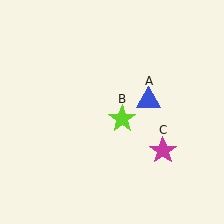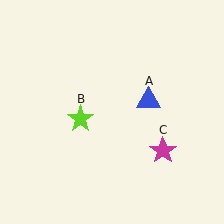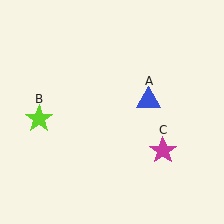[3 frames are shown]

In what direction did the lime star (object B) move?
The lime star (object B) moved left.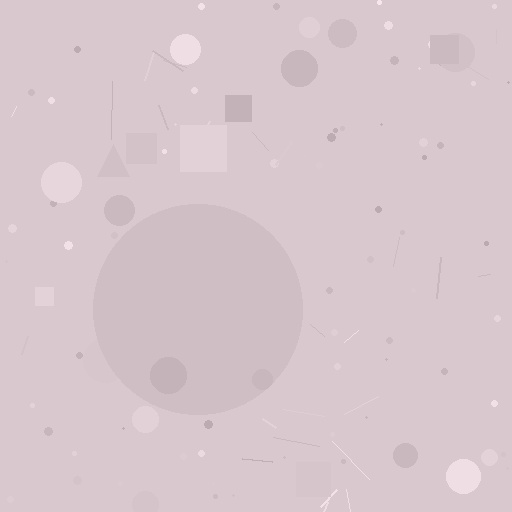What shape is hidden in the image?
A circle is hidden in the image.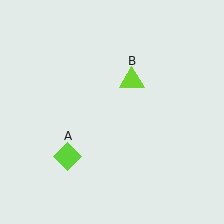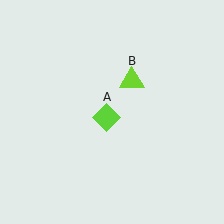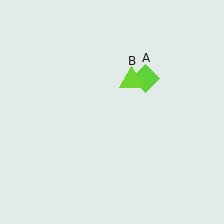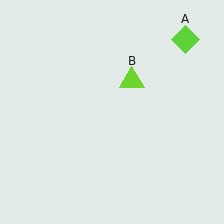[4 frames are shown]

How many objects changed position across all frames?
1 object changed position: lime diamond (object A).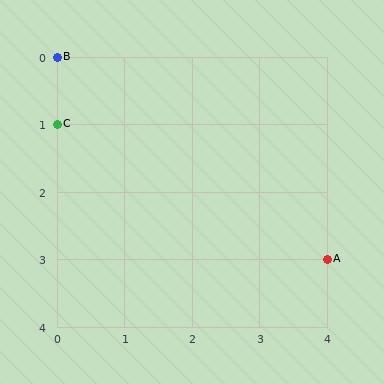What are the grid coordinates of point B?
Point B is at grid coordinates (0, 0).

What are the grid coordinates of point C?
Point C is at grid coordinates (0, 1).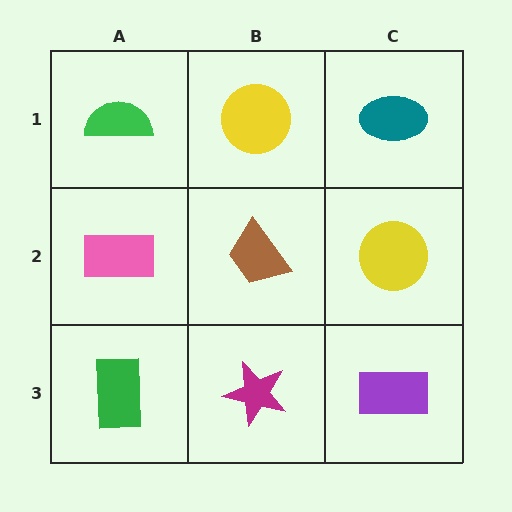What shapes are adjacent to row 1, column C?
A yellow circle (row 2, column C), a yellow circle (row 1, column B).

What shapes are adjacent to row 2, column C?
A teal ellipse (row 1, column C), a purple rectangle (row 3, column C), a brown trapezoid (row 2, column B).